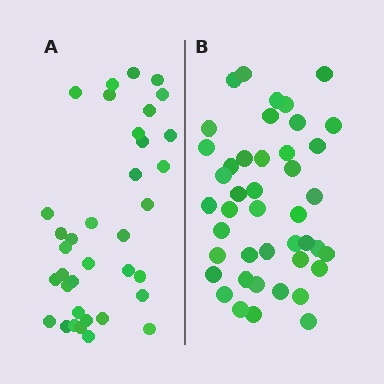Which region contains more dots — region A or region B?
Region B (the right region) has more dots.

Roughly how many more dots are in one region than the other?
Region B has roughly 8 or so more dots than region A.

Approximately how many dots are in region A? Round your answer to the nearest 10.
About 40 dots. (The exact count is 36, which rounds to 40.)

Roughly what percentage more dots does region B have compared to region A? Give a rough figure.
About 20% more.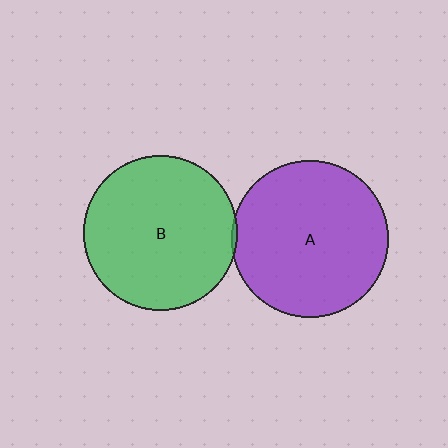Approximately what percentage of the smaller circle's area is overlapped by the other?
Approximately 5%.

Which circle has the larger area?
Circle A (purple).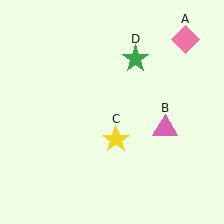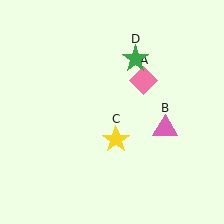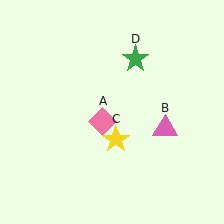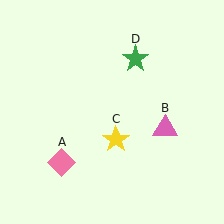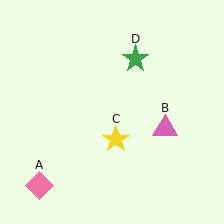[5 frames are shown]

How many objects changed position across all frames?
1 object changed position: pink diamond (object A).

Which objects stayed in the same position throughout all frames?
Pink triangle (object B) and yellow star (object C) and green star (object D) remained stationary.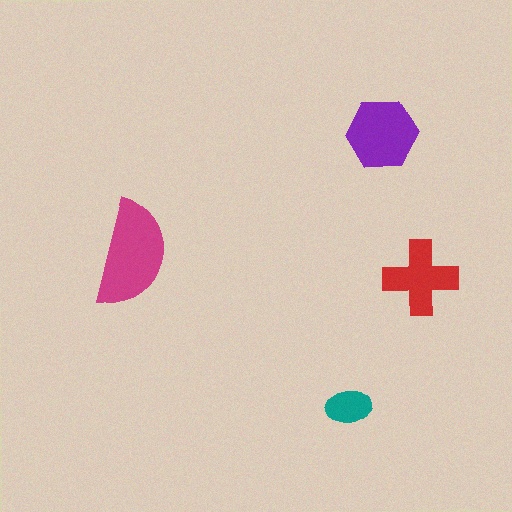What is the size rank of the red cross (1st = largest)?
3rd.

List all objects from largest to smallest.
The magenta semicircle, the purple hexagon, the red cross, the teal ellipse.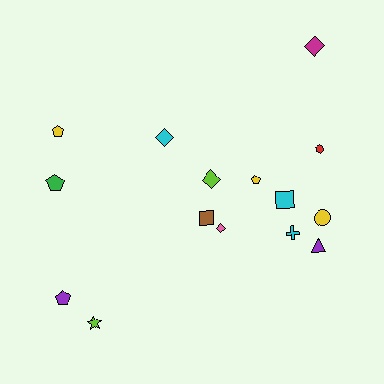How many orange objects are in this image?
There are no orange objects.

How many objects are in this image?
There are 15 objects.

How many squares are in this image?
There are 2 squares.